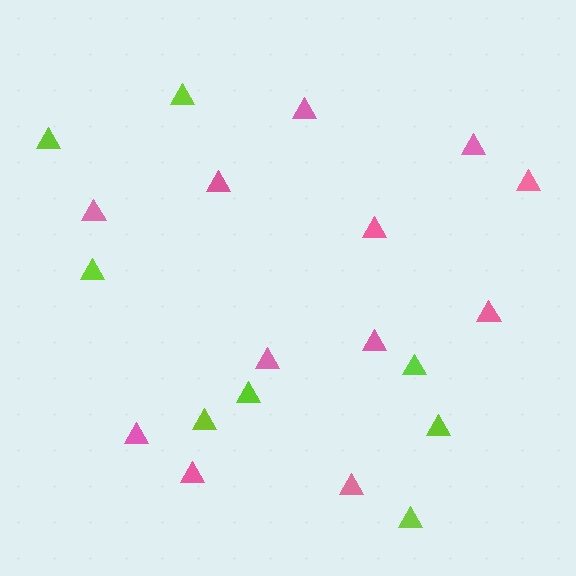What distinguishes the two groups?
There are 2 groups: one group of pink triangles (12) and one group of lime triangles (8).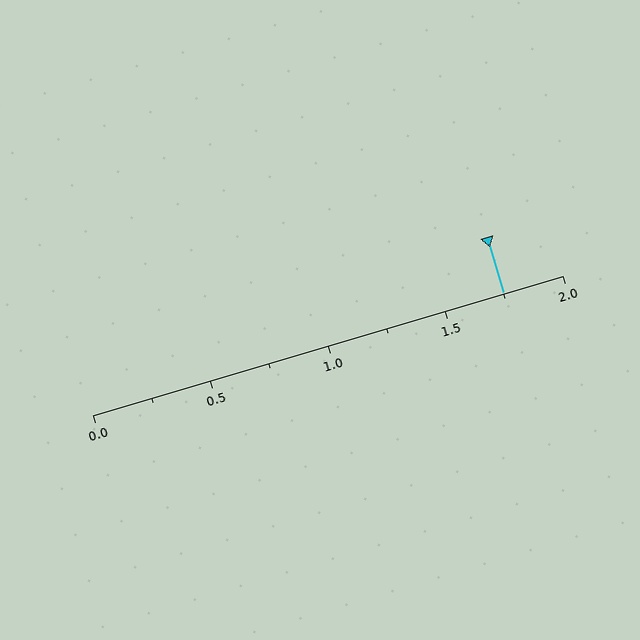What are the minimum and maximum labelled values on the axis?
The axis runs from 0.0 to 2.0.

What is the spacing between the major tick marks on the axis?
The major ticks are spaced 0.5 apart.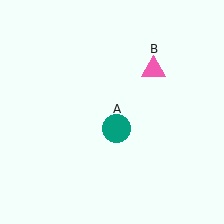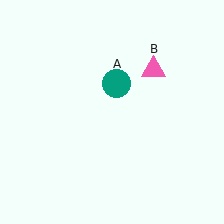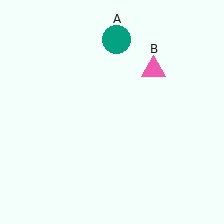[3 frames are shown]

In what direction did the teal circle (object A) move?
The teal circle (object A) moved up.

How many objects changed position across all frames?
1 object changed position: teal circle (object A).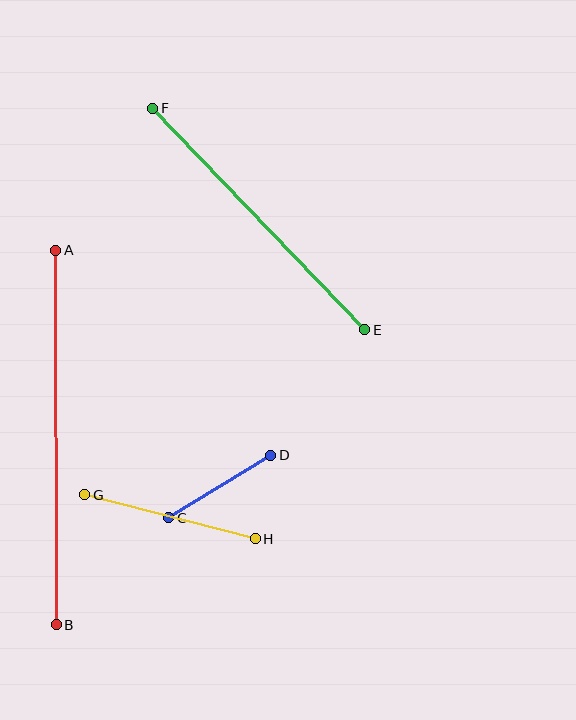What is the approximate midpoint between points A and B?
The midpoint is at approximately (56, 438) pixels.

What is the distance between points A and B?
The distance is approximately 375 pixels.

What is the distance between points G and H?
The distance is approximately 176 pixels.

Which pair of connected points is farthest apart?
Points A and B are farthest apart.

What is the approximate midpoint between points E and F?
The midpoint is at approximately (259, 219) pixels.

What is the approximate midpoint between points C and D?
The midpoint is at approximately (220, 486) pixels.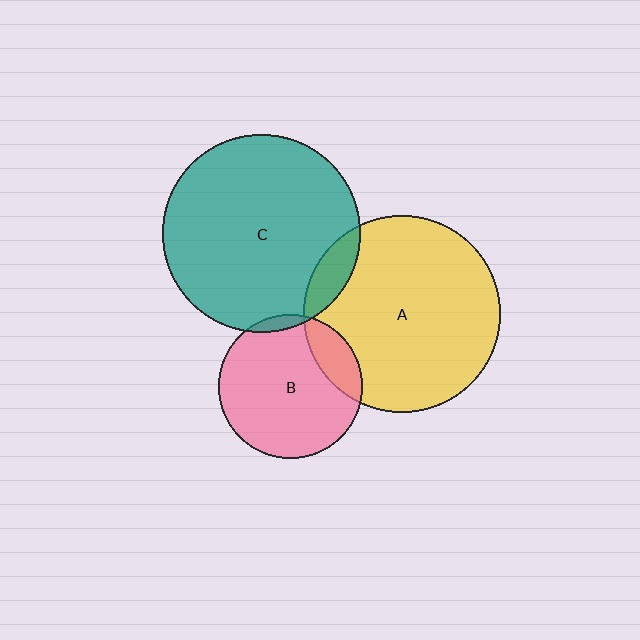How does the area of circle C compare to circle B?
Approximately 1.9 times.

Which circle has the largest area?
Circle C (teal).